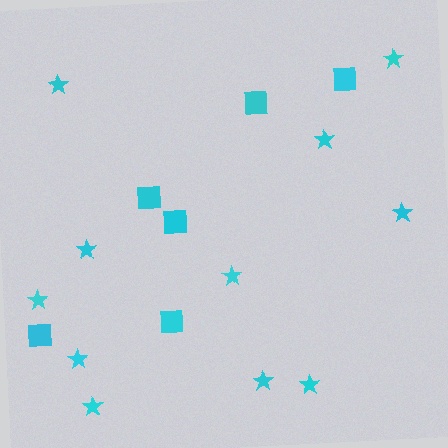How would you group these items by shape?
There are 2 groups: one group of squares (6) and one group of stars (11).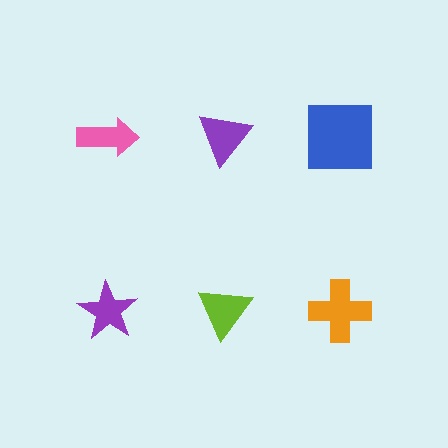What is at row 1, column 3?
A blue square.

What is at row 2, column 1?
A purple star.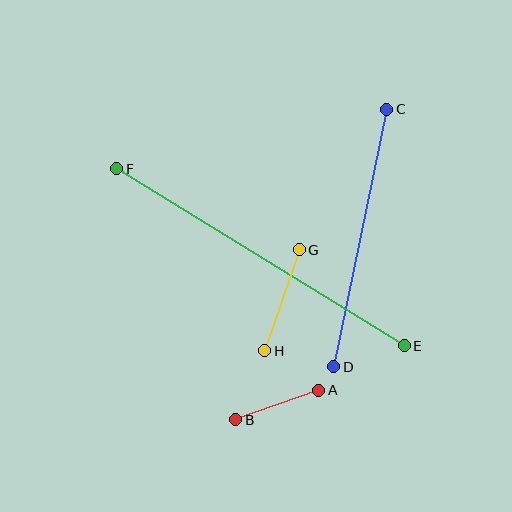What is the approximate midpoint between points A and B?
The midpoint is at approximately (277, 405) pixels.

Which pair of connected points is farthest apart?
Points E and F are farthest apart.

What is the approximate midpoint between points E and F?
The midpoint is at approximately (260, 257) pixels.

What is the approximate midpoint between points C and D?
The midpoint is at approximately (360, 238) pixels.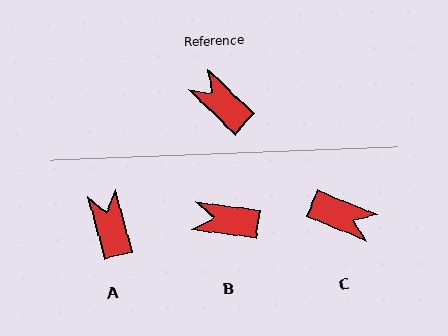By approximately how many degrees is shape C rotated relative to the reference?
Approximately 159 degrees clockwise.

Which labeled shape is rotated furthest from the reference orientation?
C, about 159 degrees away.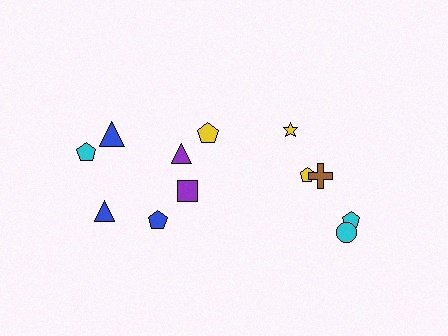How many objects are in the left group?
There are 7 objects.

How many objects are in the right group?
There are 5 objects.